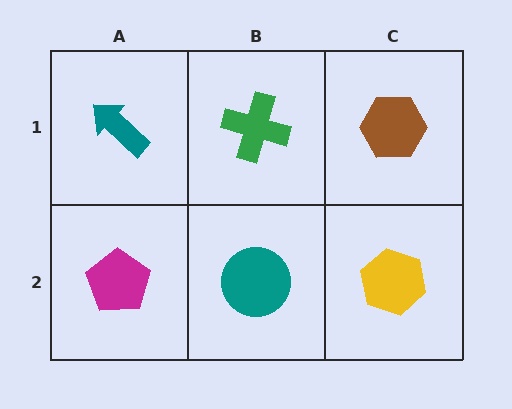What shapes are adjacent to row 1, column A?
A magenta pentagon (row 2, column A), a green cross (row 1, column B).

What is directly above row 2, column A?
A teal arrow.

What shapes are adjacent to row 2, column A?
A teal arrow (row 1, column A), a teal circle (row 2, column B).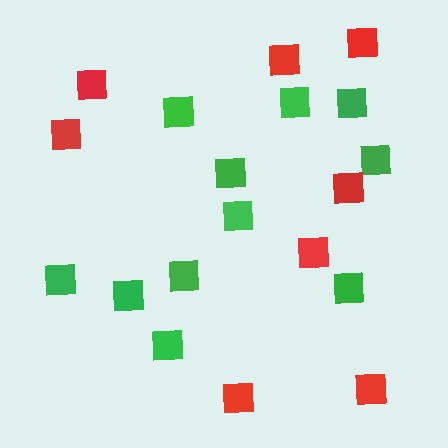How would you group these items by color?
There are 2 groups: one group of green squares (11) and one group of red squares (8).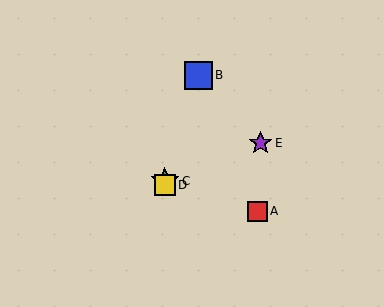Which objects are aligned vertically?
Objects C, D are aligned vertically.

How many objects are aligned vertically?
2 objects (C, D) are aligned vertically.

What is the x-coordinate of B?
Object B is at x≈198.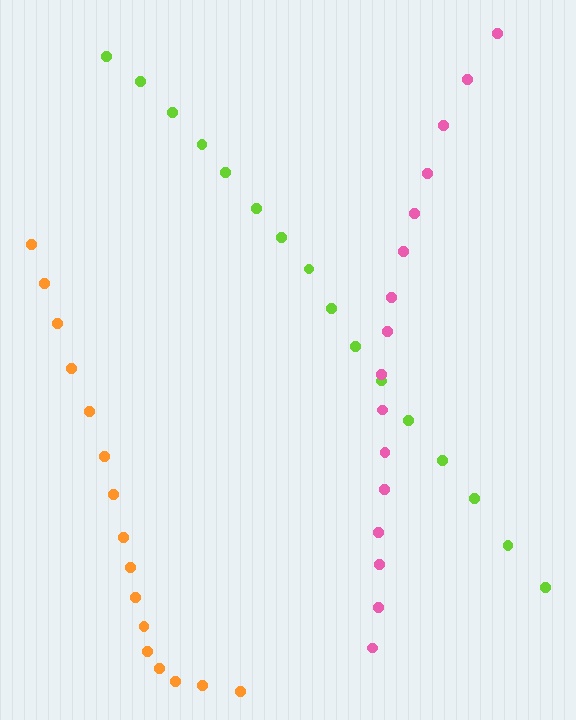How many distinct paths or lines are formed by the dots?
There are 3 distinct paths.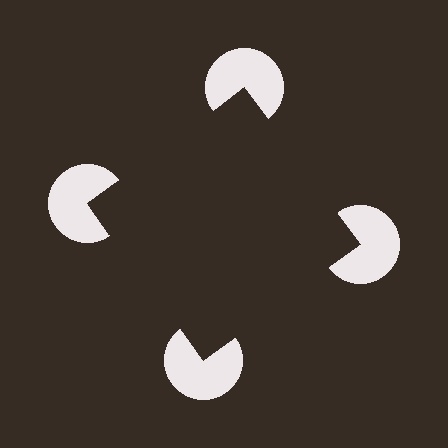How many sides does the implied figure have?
4 sides.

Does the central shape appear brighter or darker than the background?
It typically appears slightly darker than the background, even though no actual brightness change is drawn.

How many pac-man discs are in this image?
There are 4 — one at each vertex of the illusory square.